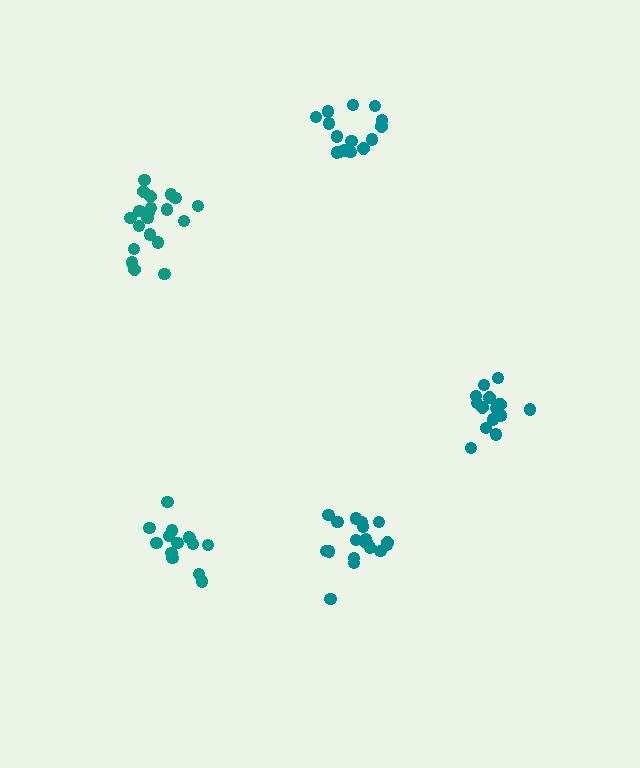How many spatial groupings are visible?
There are 5 spatial groupings.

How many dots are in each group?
Group 1: 16 dots, Group 2: 14 dots, Group 3: 20 dots, Group 4: 19 dots, Group 5: 15 dots (84 total).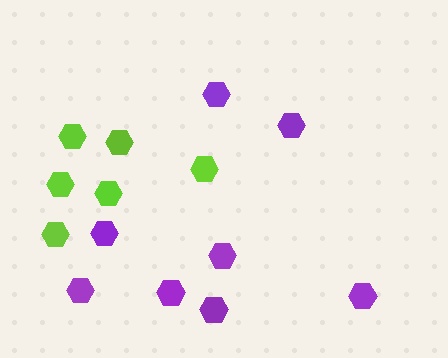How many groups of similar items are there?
There are 2 groups: one group of lime hexagons (6) and one group of purple hexagons (8).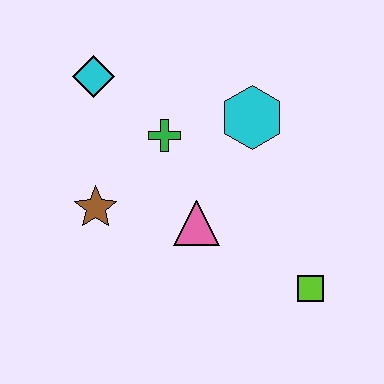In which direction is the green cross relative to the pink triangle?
The green cross is above the pink triangle.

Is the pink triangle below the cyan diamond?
Yes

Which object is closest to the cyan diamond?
The green cross is closest to the cyan diamond.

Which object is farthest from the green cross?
The lime square is farthest from the green cross.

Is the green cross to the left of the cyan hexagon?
Yes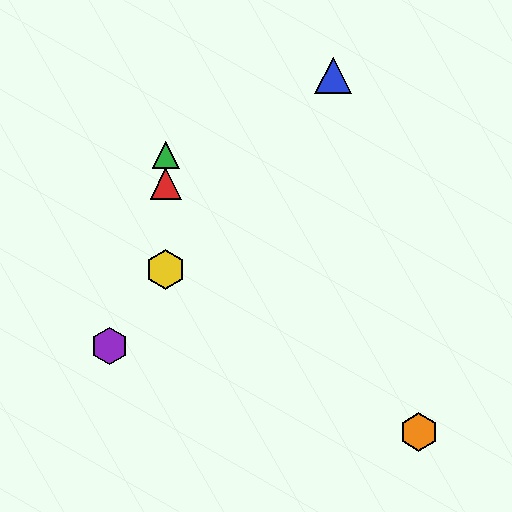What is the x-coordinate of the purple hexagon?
The purple hexagon is at x≈110.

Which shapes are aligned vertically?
The red triangle, the green triangle, the yellow hexagon are aligned vertically.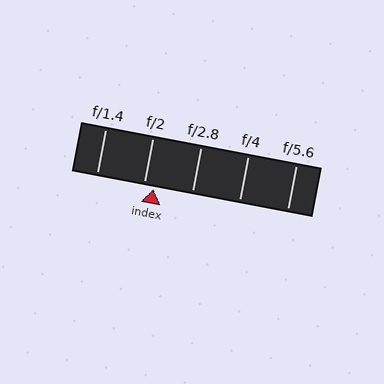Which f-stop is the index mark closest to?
The index mark is closest to f/2.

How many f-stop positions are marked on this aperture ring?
There are 5 f-stop positions marked.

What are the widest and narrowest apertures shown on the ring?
The widest aperture shown is f/1.4 and the narrowest is f/5.6.